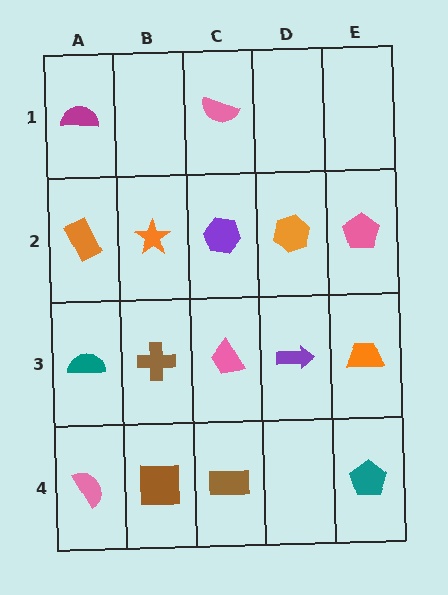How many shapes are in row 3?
5 shapes.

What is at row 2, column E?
A pink pentagon.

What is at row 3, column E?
An orange trapezoid.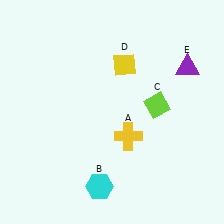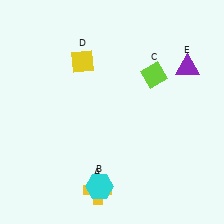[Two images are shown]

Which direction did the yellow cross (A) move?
The yellow cross (A) moved down.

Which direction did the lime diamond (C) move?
The lime diamond (C) moved up.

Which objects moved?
The objects that moved are: the yellow cross (A), the lime diamond (C), the yellow diamond (D).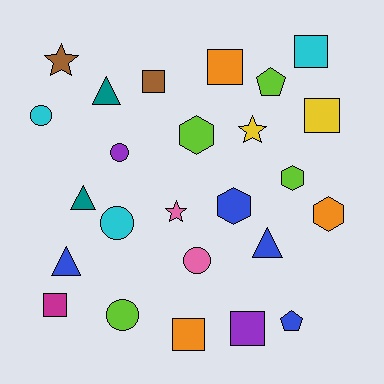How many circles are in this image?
There are 5 circles.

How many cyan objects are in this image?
There are 3 cyan objects.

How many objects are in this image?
There are 25 objects.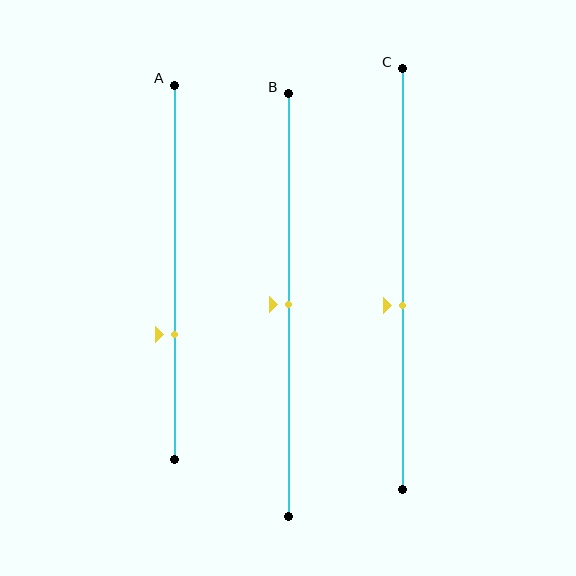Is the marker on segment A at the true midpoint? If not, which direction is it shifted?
No, the marker on segment A is shifted downward by about 17% of the segment length.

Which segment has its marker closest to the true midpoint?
Segment B has its marker closest to the true midpoint.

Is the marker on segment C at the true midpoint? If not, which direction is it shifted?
No, the marker on segment C is shifted downward by about 6% of the segment length.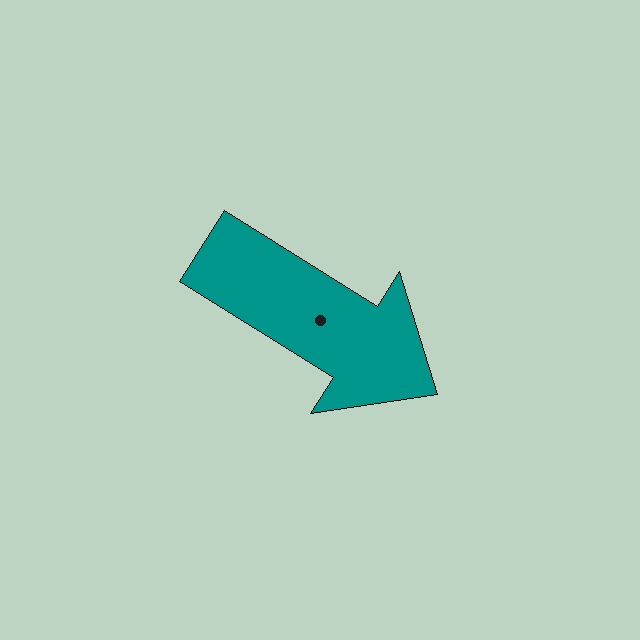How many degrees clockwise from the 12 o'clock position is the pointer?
Approximately 122 degrees.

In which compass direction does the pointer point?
Southeast.